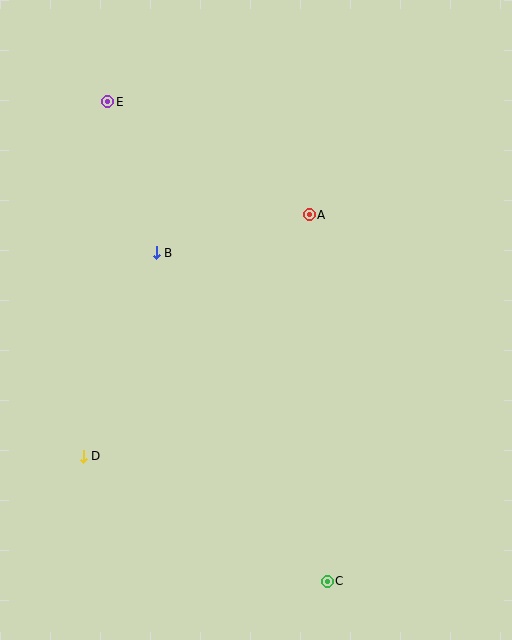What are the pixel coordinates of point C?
Point C is at (327, 581).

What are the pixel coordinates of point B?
Point B is at (156, 253).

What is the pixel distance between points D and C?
The distance between D and C is 274 pixels.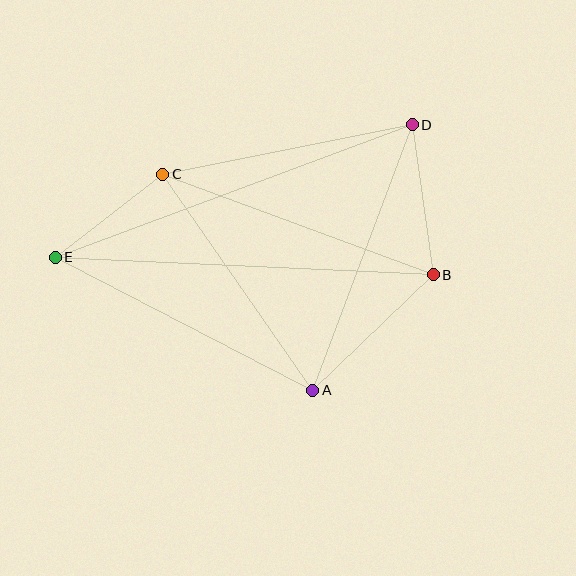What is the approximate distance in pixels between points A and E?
The distance between A and E is approximately 290 pixels.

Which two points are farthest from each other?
Points D and E are farthest from each other.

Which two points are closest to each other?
Points C and E are closest to each other.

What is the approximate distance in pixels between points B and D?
The distance between B and D is approximately 151 pixels.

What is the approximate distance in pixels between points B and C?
The distance between B and C is approximately 289 pixels.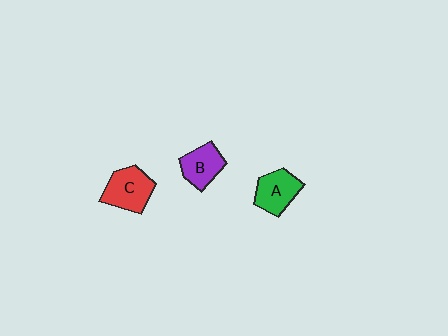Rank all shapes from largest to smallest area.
From largest to smallest: C (red), A (green), B (purple).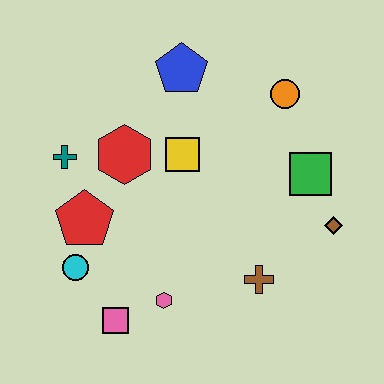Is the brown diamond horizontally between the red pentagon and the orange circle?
No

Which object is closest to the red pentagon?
The cyan circle is closest to the red pentagon.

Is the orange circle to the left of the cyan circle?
No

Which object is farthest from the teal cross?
The brown diamond is farthest from the teal cross.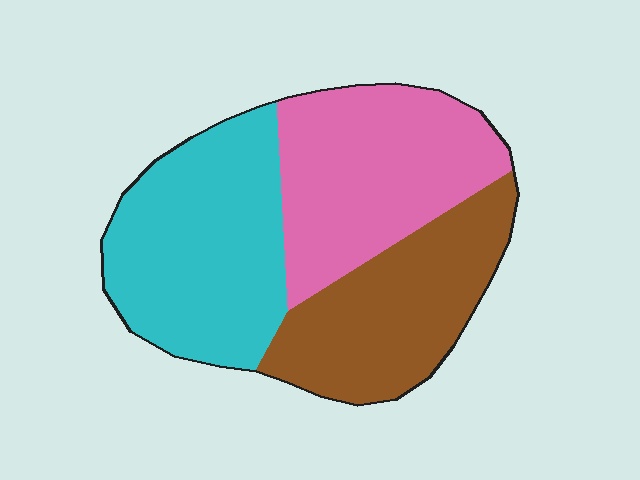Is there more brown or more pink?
Pink.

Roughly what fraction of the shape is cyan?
Cyan takes up between a quarter and a half of the shape.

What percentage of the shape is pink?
Pink covers 34% of the shape.